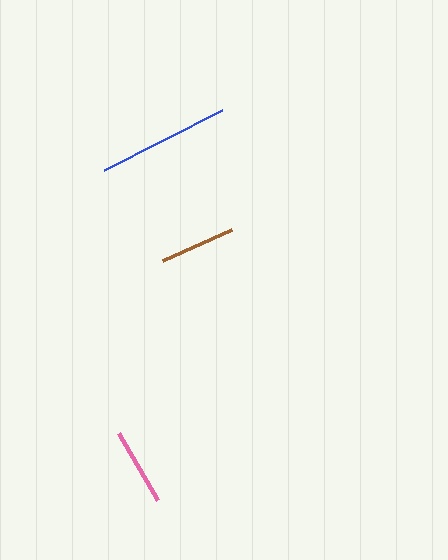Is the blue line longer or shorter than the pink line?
The blue line is longer than the pink line.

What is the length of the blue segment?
The blue segment is approximately 132 pixels long.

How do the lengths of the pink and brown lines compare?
The pink and brown lines are approximately the same length.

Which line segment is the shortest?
The brown line is the shortest at approximately 75 pixels.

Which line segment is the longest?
The blue line is the longest at approximately 132 pixels.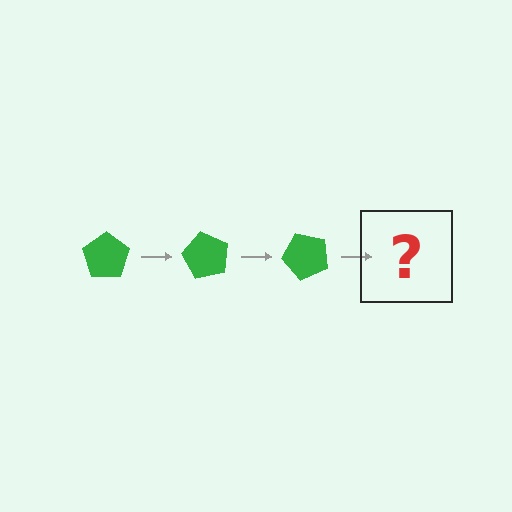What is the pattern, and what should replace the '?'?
The pattern is that the pentagon rotates 60 degrees each step. The '?' should be a green pentagon rotated 180 degrees.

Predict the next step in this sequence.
The next step is a green pentagon rotated 180 degrees.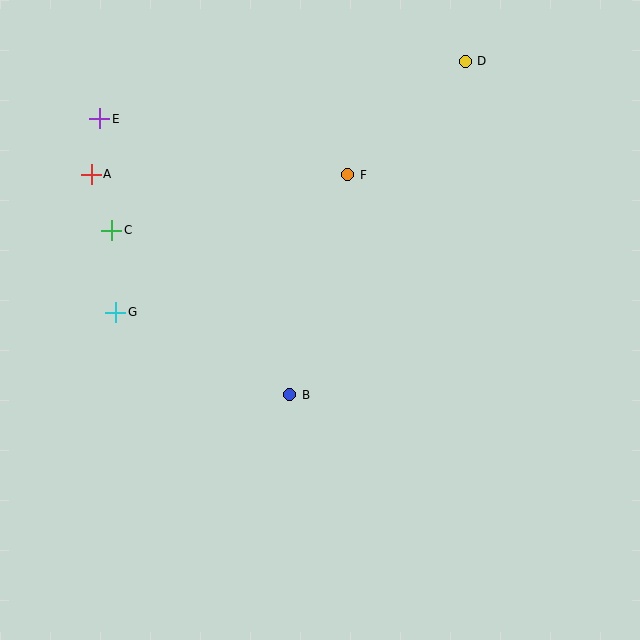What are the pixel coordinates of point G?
Point G is at (116, 313).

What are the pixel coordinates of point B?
Point B is at (290, 395).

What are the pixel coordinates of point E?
Point E is at (100, 119).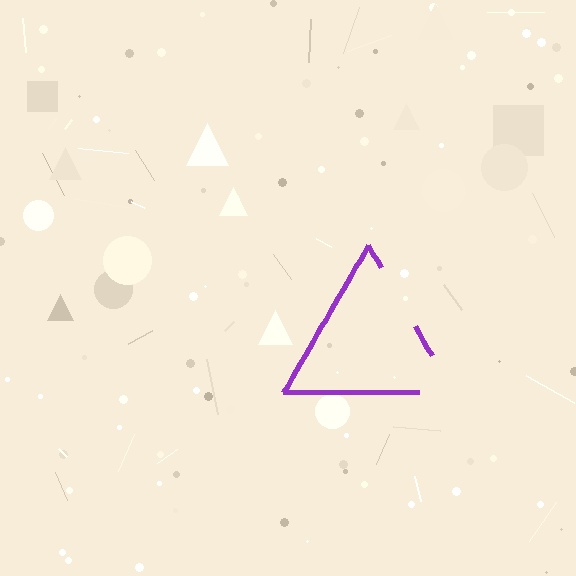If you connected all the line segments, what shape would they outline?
They would outline a triangle.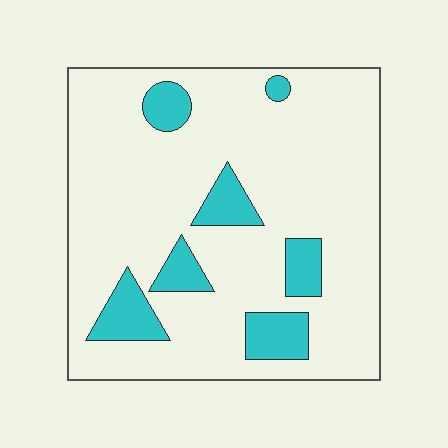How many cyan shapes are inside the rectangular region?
7.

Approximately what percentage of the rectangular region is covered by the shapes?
Approximately 15%.